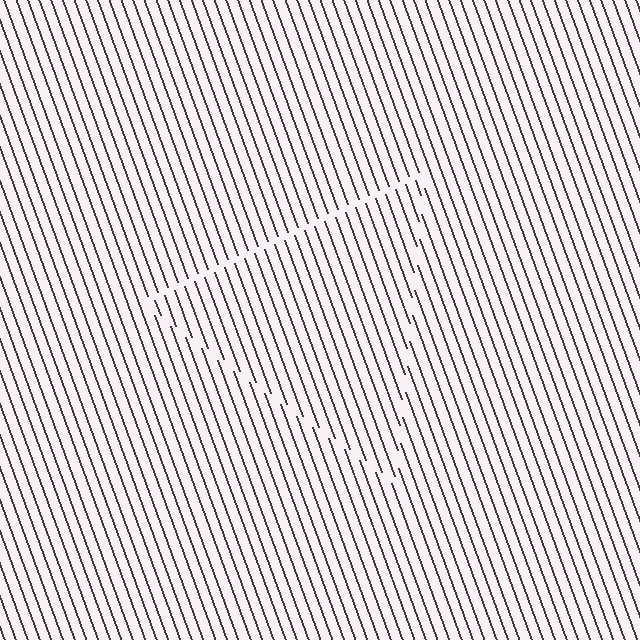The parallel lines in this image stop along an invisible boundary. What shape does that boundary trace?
An illusory triangle. The interior of the shape contains the same grating, shifted by half a period — the contour is defined by the phase discontinuity where line-ends from the inner and outer gratings abut.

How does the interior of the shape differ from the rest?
The interior of the shape contains the same grating, shifted by half a period — the contour is defined by the phase discontinuity where line-ends from the inner and outer gratings abut.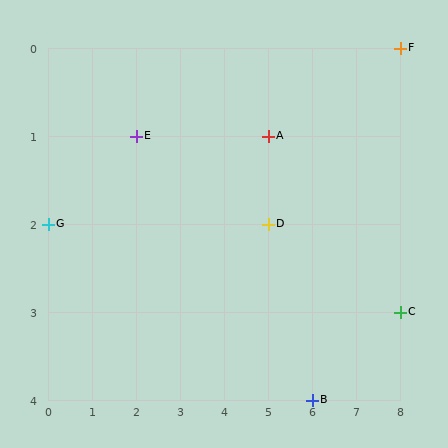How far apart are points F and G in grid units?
Points F and G are 8 columns and 2 rows apart (about 8.2 grid units diagonally).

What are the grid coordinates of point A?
Point A is at grid coordinates (5, 1).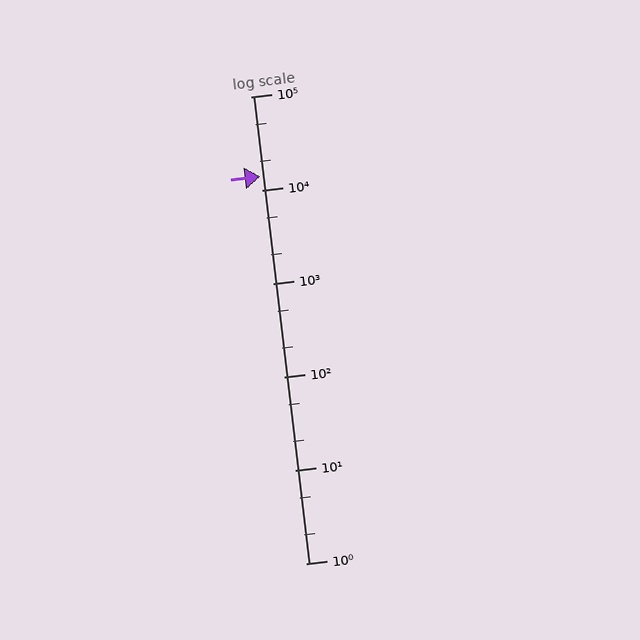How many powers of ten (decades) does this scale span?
The scale spans 5 decades, from 1 to 100000.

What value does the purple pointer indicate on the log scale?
The pointer indicates approximately 14000.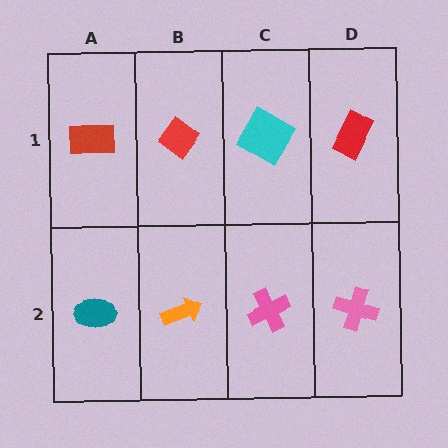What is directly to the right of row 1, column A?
A red diamond.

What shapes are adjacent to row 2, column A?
A red rectangle (row 1, column A), an orange arrow (row 2, column B).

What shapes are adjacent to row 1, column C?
A pink cross (row 2, column C), a red diamond (row 1, column B), a red rectangle (row 1, column D).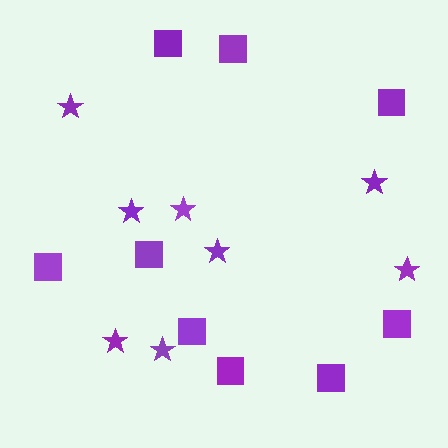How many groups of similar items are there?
There are 2 groups: one group of squares (9) and one group of stars (8).